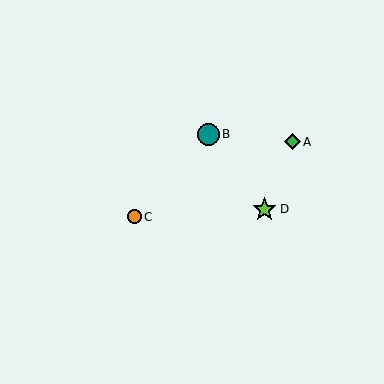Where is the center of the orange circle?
The center of the orange circle is at (134, 217).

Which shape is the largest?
The lime star (labeled D) is the largest.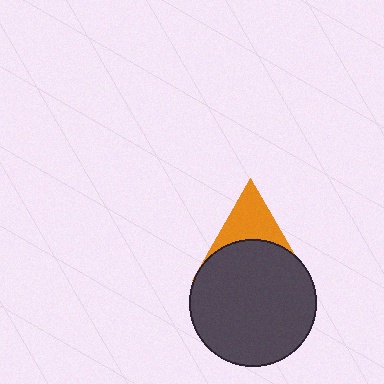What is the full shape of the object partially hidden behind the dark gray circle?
The partially hidden object is an orange triangle.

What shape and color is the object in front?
The object in front is a dark gray circle.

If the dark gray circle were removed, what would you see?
You would see the complete orange triangle.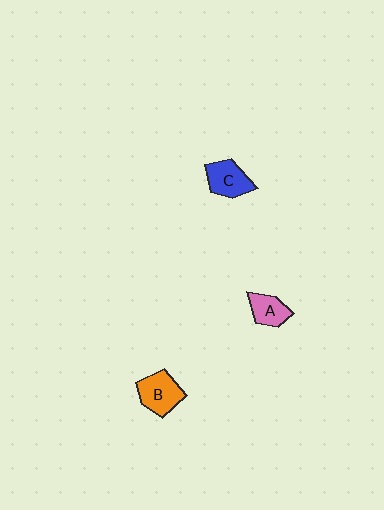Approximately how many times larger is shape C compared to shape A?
Approximately 1.3 times.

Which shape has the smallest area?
Shape A (pink).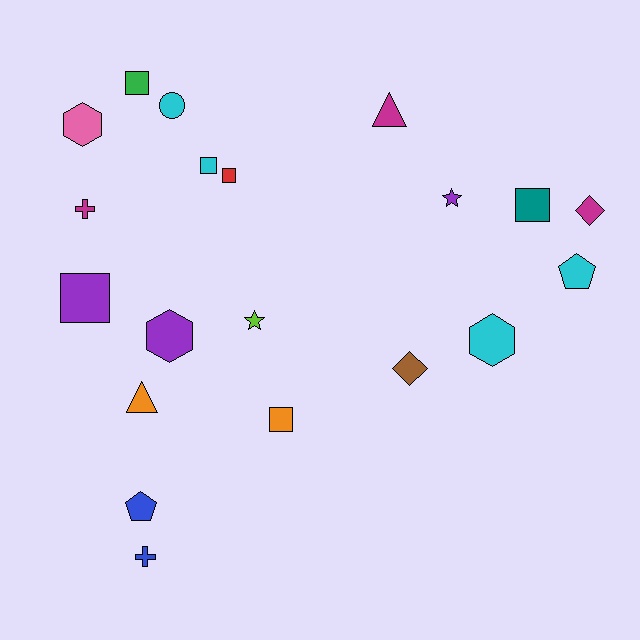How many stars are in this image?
There are 2 stars.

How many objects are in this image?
There are 20 objects.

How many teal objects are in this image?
There is 1 teal object.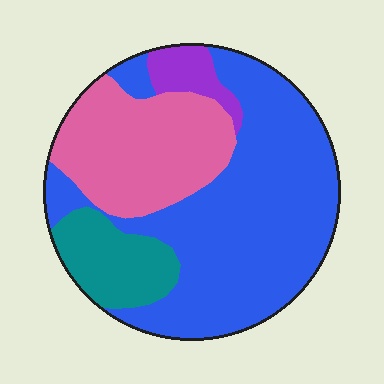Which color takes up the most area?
Blue, at roughly 55%.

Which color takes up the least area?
Purple, at roughly 5%.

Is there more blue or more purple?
Blue.